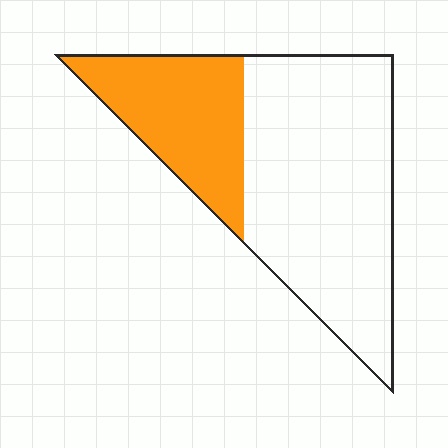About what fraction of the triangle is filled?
About one third (1/3).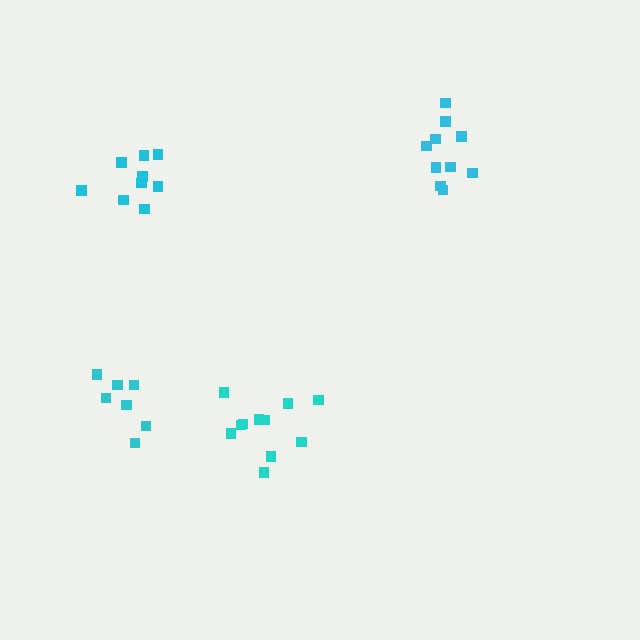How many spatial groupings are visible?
There are 4 spatial groupings.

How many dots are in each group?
Group 1: 10 dots, Group 2: 11 dots, Group 3: 9 dots, Group 4: 7 dots (37 total).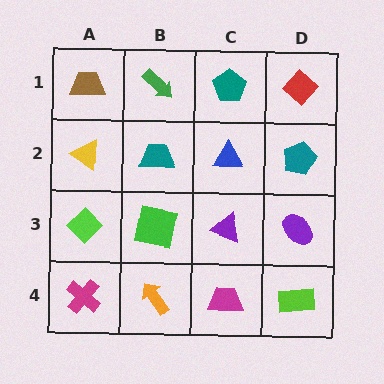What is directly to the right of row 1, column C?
A red diamond.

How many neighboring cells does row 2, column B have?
4.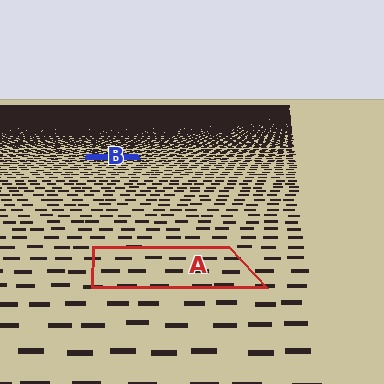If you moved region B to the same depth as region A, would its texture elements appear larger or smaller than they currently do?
They would appear larger. At a closer depth, the same texture elements are projected at a bigger on-screen size.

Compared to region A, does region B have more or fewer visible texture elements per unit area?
Region B has more texture elements per unit area — they are packed more densely because it is farther away.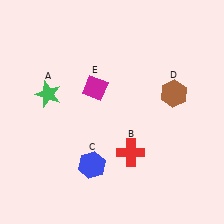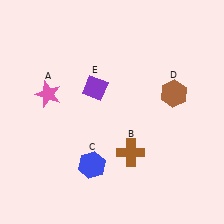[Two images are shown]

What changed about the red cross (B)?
In Image 1, B is red. In Image 2, it changed to brown.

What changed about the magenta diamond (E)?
In Image 1, E is magenta. In Image 2, it changed to purple.